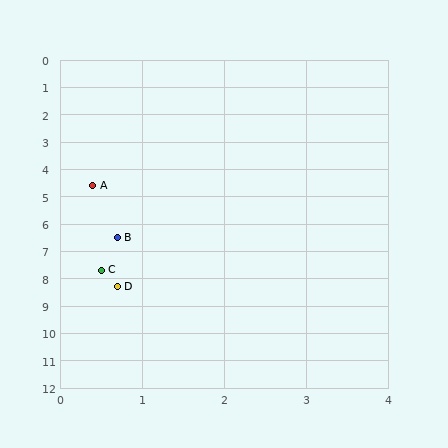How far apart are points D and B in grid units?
Points D and B are about 1.8 grid units apart.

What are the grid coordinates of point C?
Point C is at approximately (0.5, 7.7).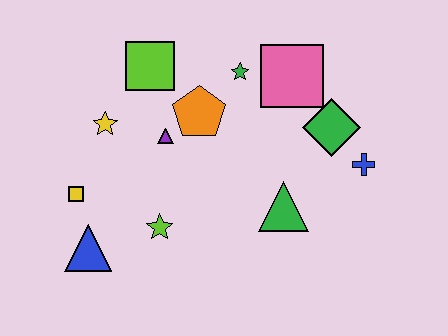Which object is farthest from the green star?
The blue triangle is farthest from the green star.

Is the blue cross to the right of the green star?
Yes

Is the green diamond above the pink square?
No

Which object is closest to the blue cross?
The green diamond is closest to the blue cross.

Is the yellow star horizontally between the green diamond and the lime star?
No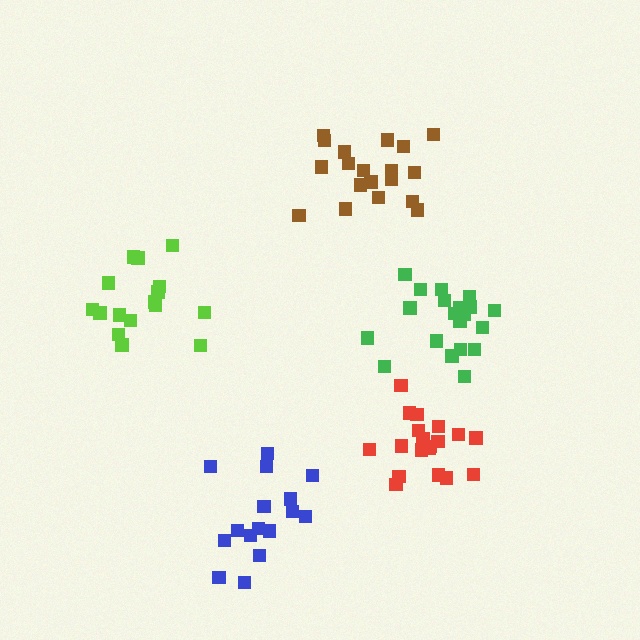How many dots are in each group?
Group 1: 16 dots, Group 2: 19 dots, Group 3: 19 dots, Group 4: 16 dots, Group 5: 20 dots (90 total).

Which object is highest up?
The brown cluster is topmost.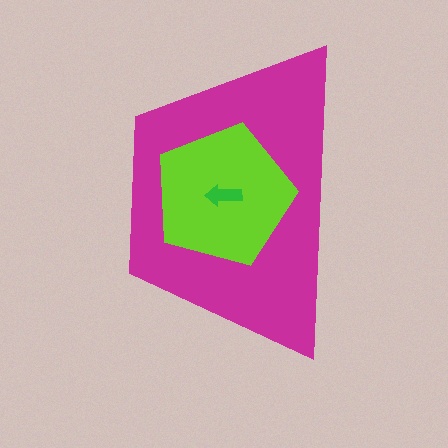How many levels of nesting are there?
3.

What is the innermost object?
The green arrow.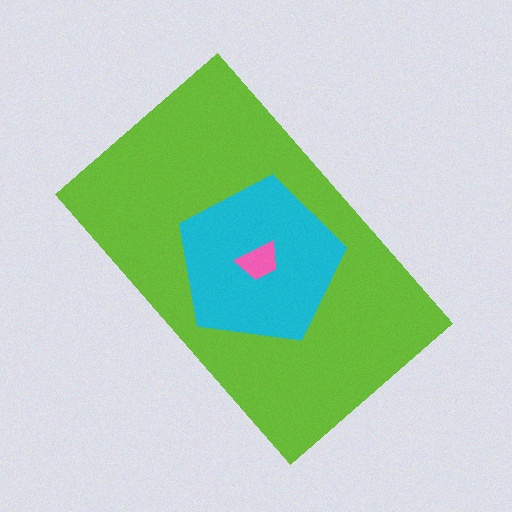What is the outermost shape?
The lime rectangle.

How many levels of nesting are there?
3.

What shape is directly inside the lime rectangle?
The cyan pentagon.